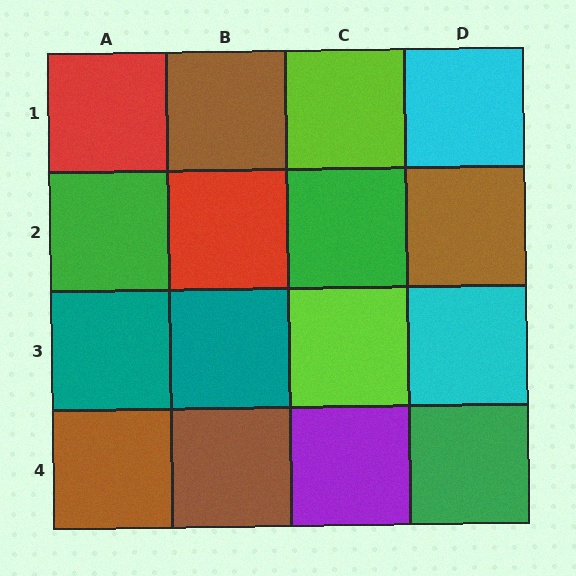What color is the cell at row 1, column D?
Cyan.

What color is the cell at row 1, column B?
Brown.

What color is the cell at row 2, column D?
Brown.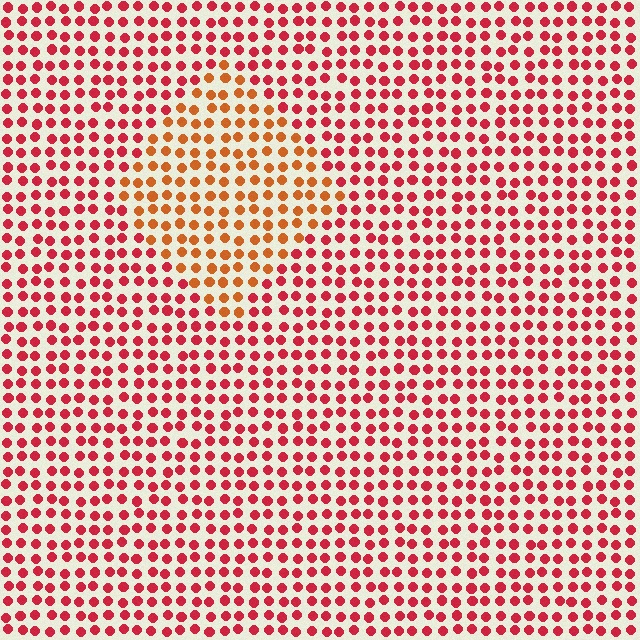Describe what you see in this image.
The image is filled with small red elements in a uniform arrangement. A diamond-shaped region is visible where the elements are tinted to a slightly different hue, forming a subtle color boundary.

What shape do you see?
I see a diamond.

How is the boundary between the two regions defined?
The boundary is defined purely by a slight shift in hue (about 33 degrees). Spacing, size, and orientation are identical on both sides.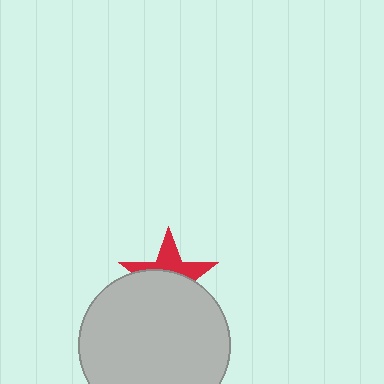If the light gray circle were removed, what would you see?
You would see the complete red star.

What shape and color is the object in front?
The object in front is a light gray circle.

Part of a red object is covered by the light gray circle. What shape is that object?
It is a star.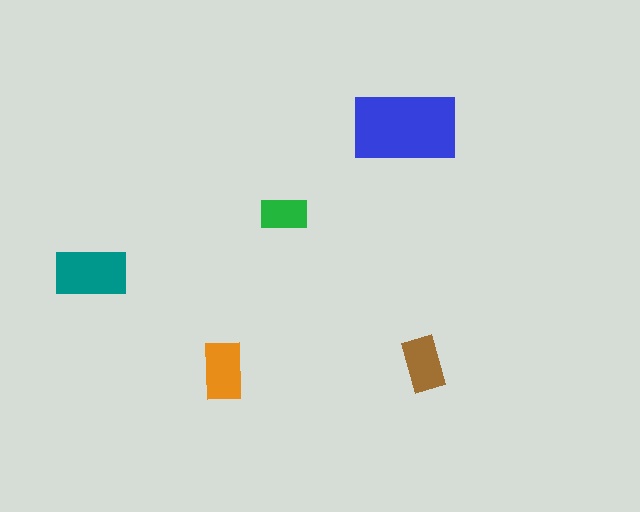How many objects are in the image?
There are 5 objects in the image.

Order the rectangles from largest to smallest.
the blue one, the teal one, the orange one, the brown one, the green one.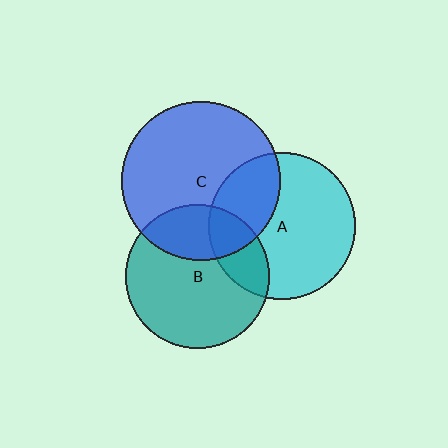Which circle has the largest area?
Circle C (blue).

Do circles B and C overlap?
Yes.